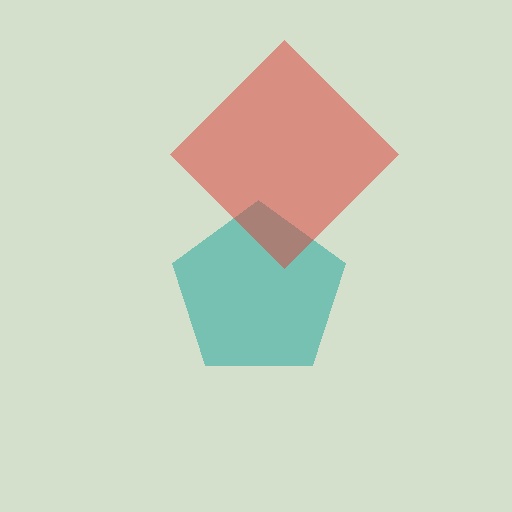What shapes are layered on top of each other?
The layered shapes are: a teal pentagon, a red diamond.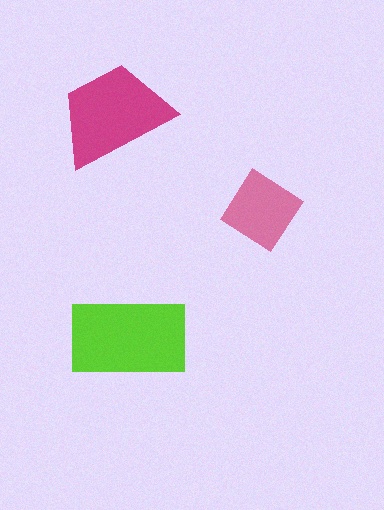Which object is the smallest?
The pink diamond.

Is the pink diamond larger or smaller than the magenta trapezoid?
Smaller.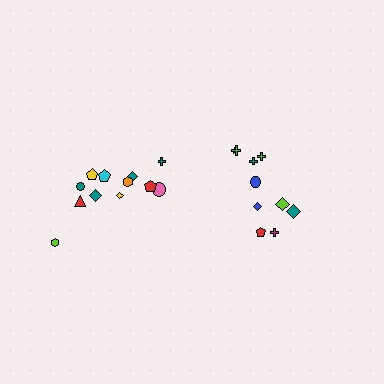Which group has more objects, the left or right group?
The left group.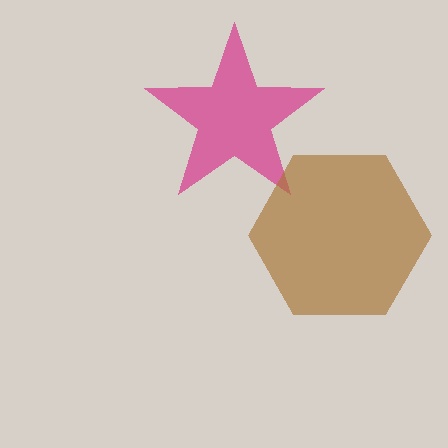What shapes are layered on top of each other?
The layered shapes are: a magenta star, a brown hexagon.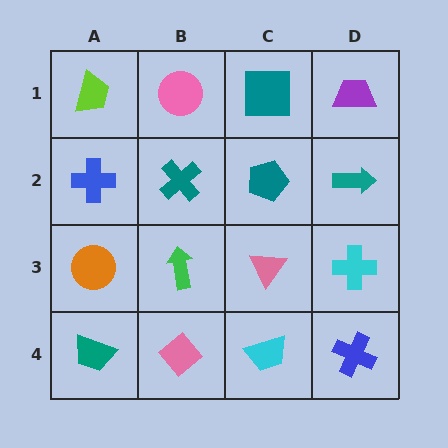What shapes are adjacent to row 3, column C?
A teal pentagon (row 2, column C), a cyan trapezoid (row 4, column C), a green arrow (row 3, column B), a cyan cross (row 3, column D).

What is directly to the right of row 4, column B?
A cyan trapezoid.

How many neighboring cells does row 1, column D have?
2.